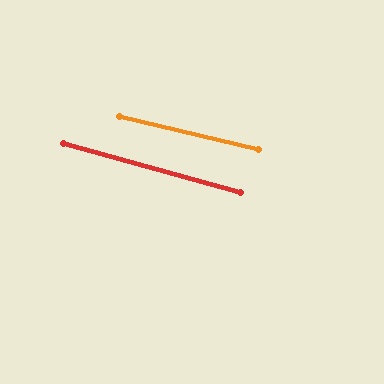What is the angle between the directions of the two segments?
Approximately 2 degrees.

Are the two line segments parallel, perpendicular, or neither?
Parallel — their directions differ by only 2.0°.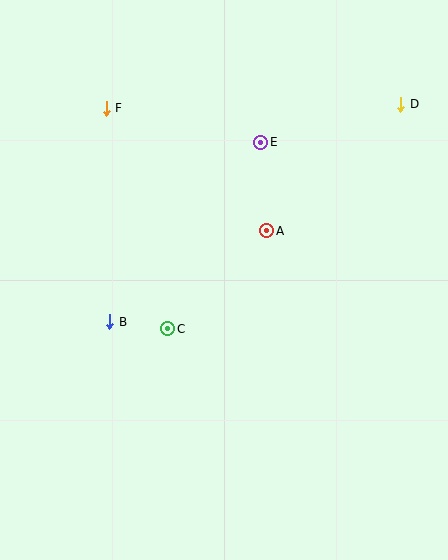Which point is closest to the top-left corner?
Point F is closest to the top-left corner.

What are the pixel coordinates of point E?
Point E is at (261, 142).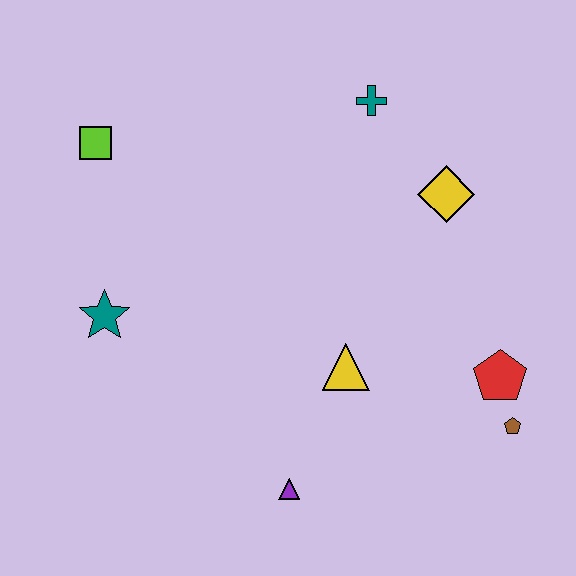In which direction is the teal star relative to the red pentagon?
The teal star is to the left of the red pentagon.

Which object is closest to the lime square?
The teal star is closest to the lime square.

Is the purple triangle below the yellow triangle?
Yes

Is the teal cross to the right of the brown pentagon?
No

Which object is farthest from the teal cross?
The purple triangle is farthest from the teal cross.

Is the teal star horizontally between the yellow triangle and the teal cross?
No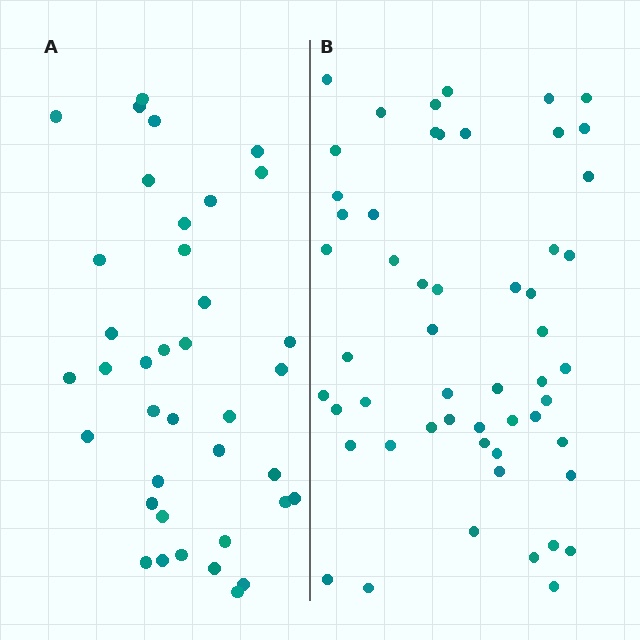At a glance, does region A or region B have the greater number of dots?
Region B (the right region) has more dots.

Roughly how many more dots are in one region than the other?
Region B has approximately 15 more dots than region A.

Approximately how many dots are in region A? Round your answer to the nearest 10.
About 40 dots. (The exact count is 38, which rounds to 40.)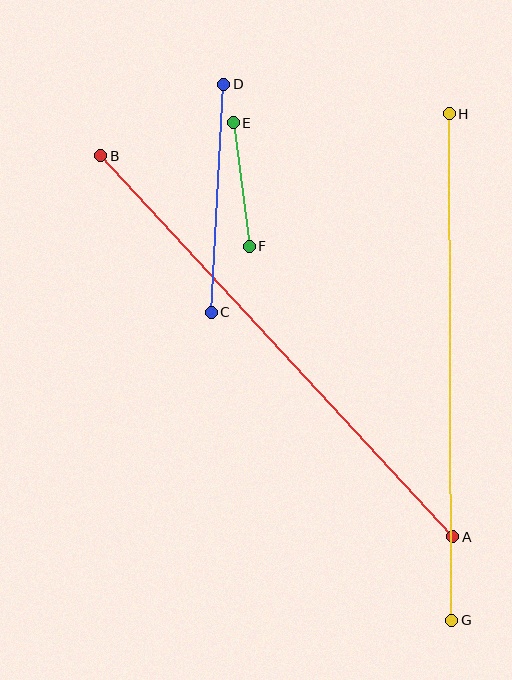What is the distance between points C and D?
The distance is approximately 228 pixels.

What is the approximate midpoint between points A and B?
The midpoint is at approximately (277, 346) pixels.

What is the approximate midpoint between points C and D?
The midpoint is at approximately (218, 198) pixels.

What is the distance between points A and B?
The distance is approximately 518 pixels.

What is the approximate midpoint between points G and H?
The midpoint is at approximately (450, 367) pixels.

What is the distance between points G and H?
The distance is approximately 507 pixels.